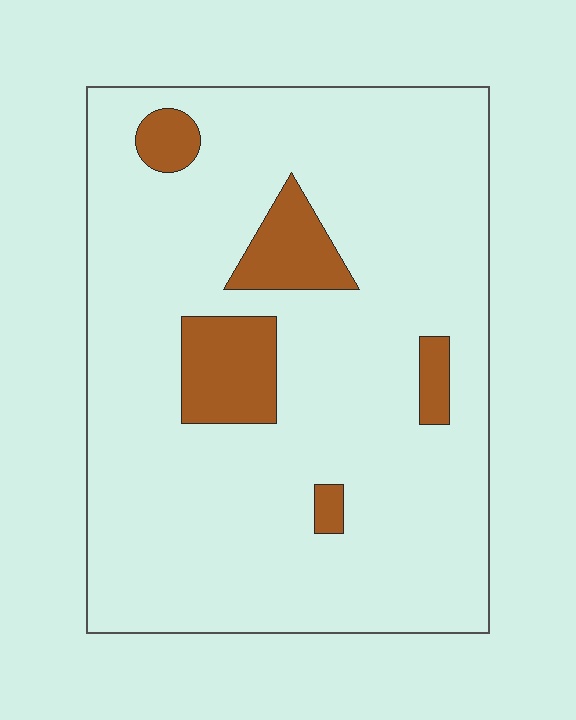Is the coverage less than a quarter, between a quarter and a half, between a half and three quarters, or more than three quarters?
Less than a quarter.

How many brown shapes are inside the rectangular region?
5.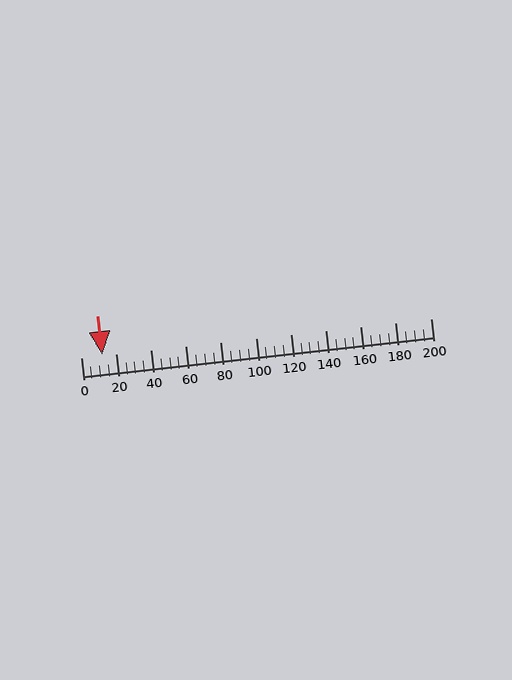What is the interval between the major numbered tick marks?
The major tick marks are spaced 20 units apart.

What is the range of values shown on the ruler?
The ruler shows values from 0 to 200.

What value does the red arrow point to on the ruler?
The red arrow points to approximately 12.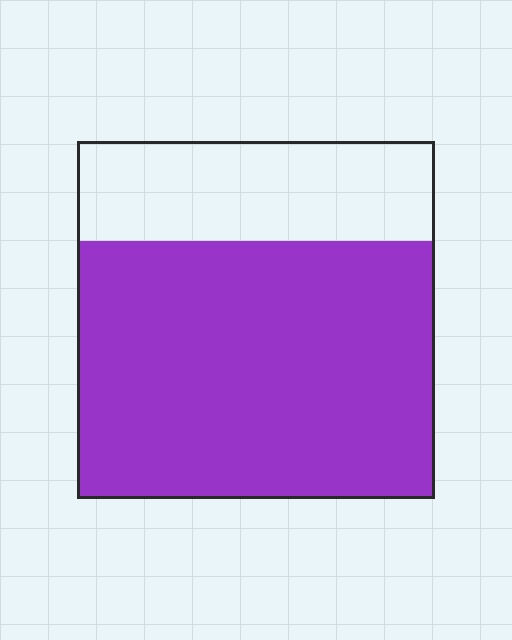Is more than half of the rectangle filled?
Yes.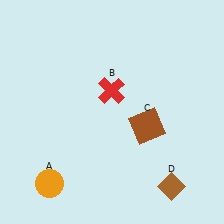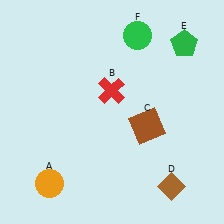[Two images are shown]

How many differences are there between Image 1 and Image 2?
There are 2 differences between the two images.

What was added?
A green pentagon (E), a green circle (F) were added in Image 2.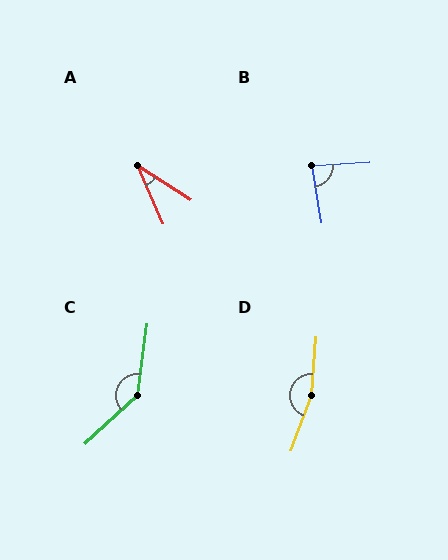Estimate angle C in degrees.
Approximately 140 degrees.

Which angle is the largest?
D, at approximately 163 degrees.